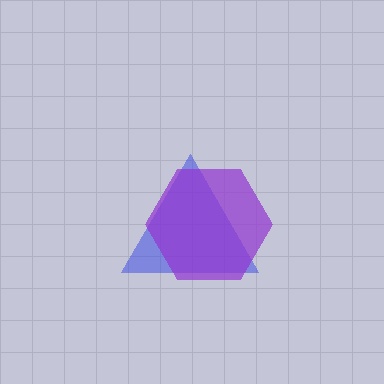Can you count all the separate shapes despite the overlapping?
Yes, there are 2 separate shapes.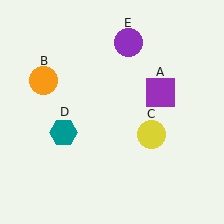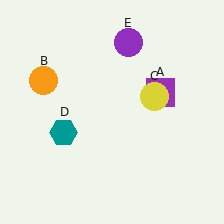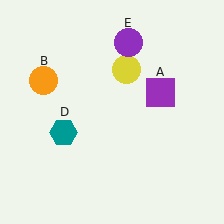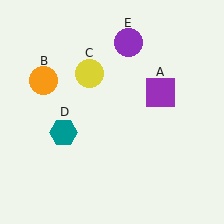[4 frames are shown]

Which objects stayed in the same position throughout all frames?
Purple square (object A) and orange circle (object B) and teal hexagon (object D) and purple circle (object E) remained stationary.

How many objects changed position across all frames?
1 object changed position: yellow circle (object C).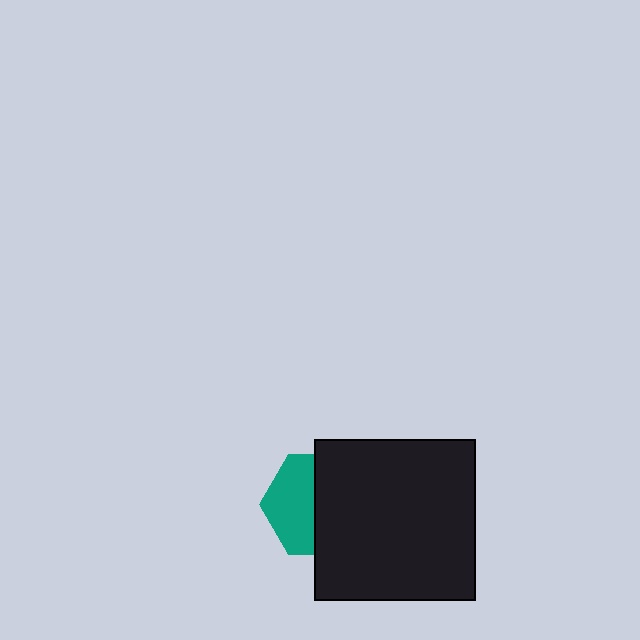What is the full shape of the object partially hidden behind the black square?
The partially hidden object is a teal hexagon.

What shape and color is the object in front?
The object in front is a black square.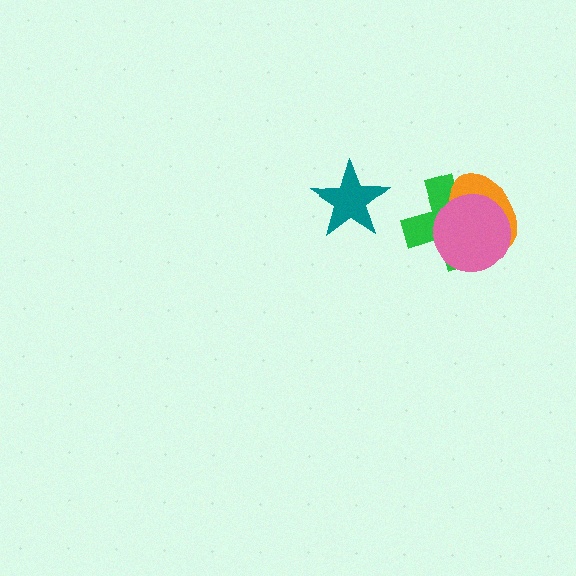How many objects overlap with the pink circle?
2 objects overlap with the pink circle.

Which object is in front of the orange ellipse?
The pink circle is in front of the orange ellipse.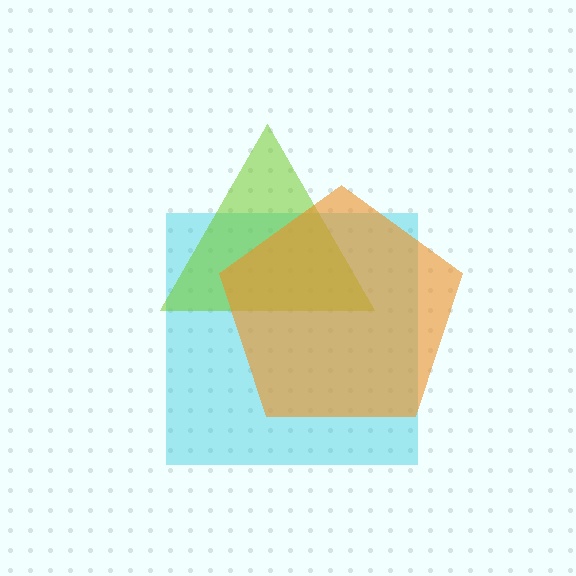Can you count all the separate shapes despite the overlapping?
Yes, there are 3 separate shapes.